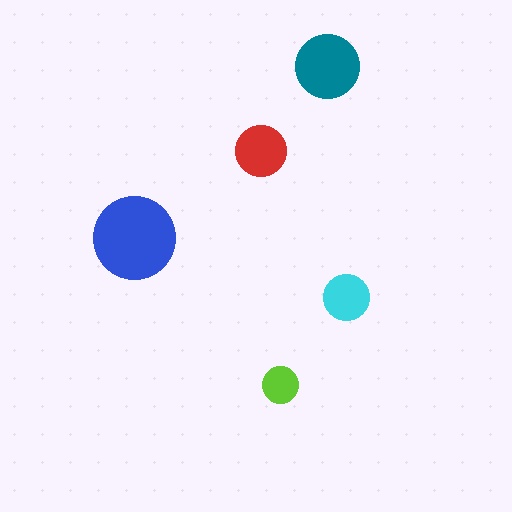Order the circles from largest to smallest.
the blue one, the teal one, the red one, the cyan one, the lime one.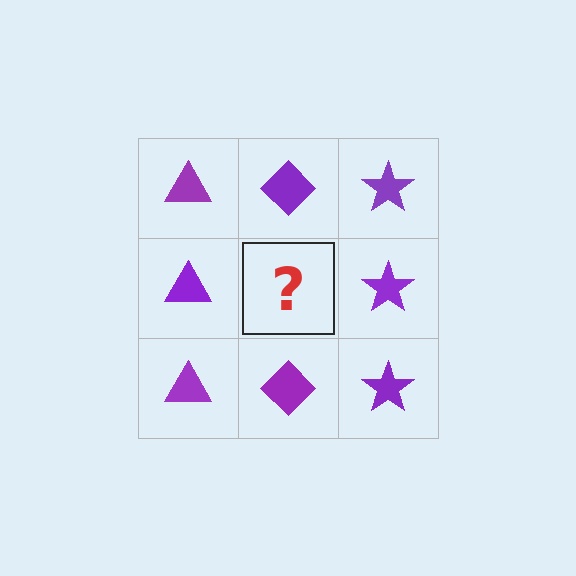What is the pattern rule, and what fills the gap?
The rule is that each column has a consistent shape. The gap should be filled with a purple diamond.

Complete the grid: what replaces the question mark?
The question mark should be replaced with a purple diamond.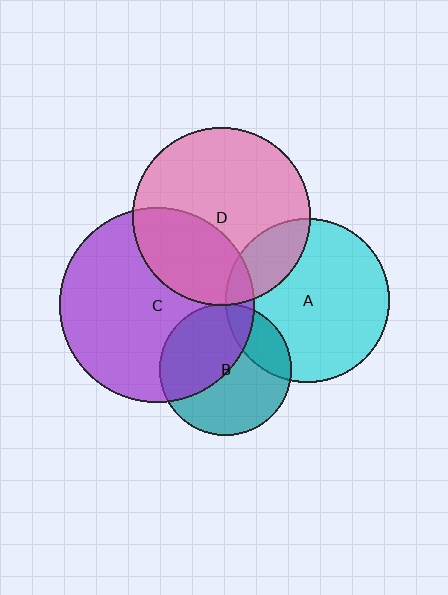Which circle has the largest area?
Circle C (purple).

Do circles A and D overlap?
Yes.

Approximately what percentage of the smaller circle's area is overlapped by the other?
Approximately 20%.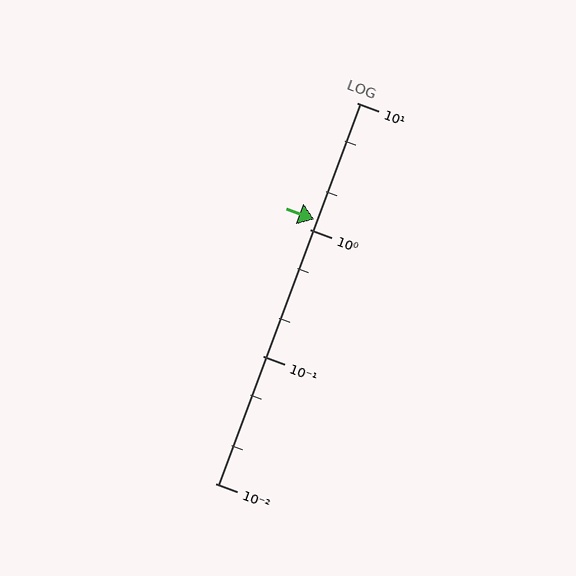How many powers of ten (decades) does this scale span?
The scale spans 3 decades, from 0.01 to 10.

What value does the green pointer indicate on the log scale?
The pointer indicates approximately 1.2.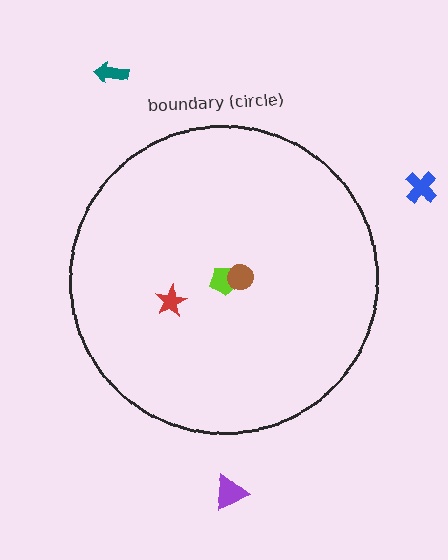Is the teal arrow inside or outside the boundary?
Outside.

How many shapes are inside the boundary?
3 inside, 3 outside.